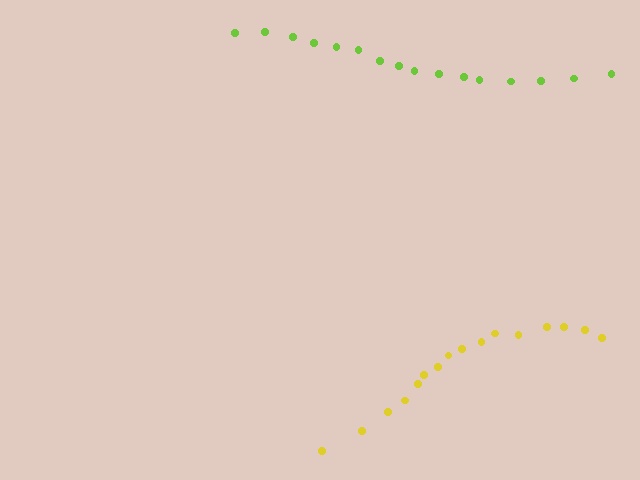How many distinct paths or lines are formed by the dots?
There are 2 distinct paths.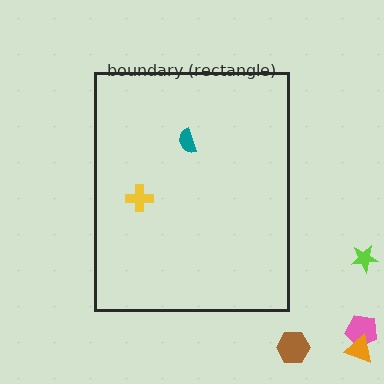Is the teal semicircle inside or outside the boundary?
Inside.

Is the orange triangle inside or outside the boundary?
Outside.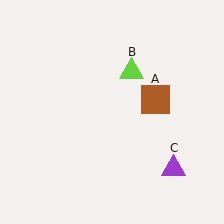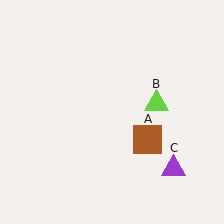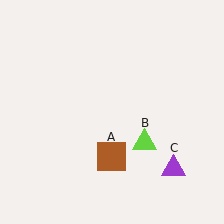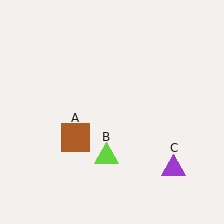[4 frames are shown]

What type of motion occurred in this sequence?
The brown square (object A), lime triangle (object B) rotated clockwise around the center of the scene.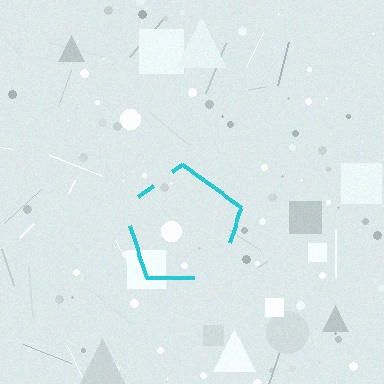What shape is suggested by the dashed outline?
The dashed outline suggests a pentagon.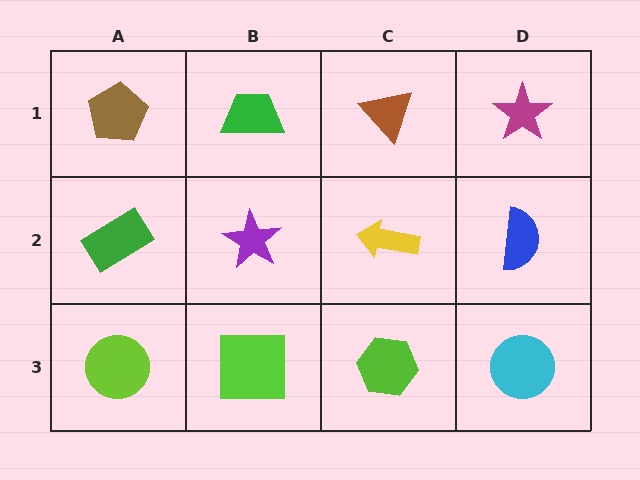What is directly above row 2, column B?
A green trapezoid.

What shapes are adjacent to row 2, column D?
A magenta star (row 1, column D), a cyan circle (row 3, column D), a yellow arrow (row 2, column C).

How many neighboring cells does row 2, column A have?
3.